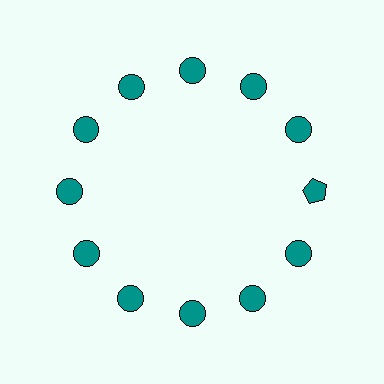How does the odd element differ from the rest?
It has a different shape: pentagon instead of circle.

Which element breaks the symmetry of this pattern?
The teal pentagon at roughly the 3 o'clock position breaks the symmetry. All other shapes are teal circles.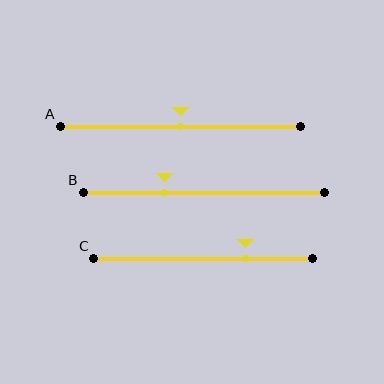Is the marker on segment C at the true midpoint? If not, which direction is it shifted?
No, the marker on segment C is shifted to the right by about 19% of the segment length.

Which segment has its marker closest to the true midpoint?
Segment A has its marker closest to the true midpoint.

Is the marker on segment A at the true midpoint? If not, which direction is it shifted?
Yes, the marker on segment A is at the true midpoint.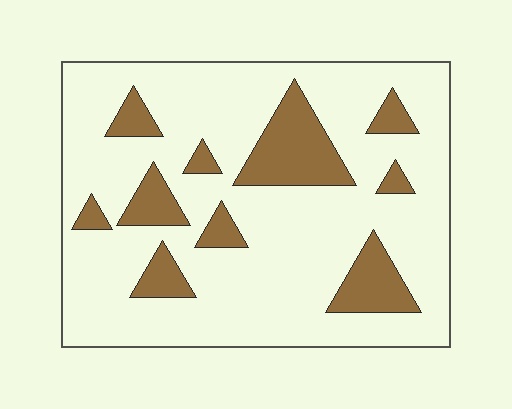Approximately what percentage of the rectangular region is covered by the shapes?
Approximately 20%.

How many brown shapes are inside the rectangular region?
10.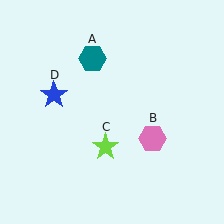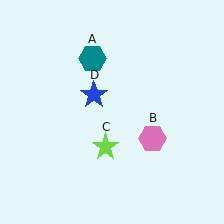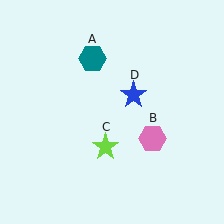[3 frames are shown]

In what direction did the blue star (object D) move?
The blue star (object D) moved right.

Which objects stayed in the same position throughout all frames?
Teal hexagon (object A) and pink hexagon (object B) and lime star (object C) remained stationary.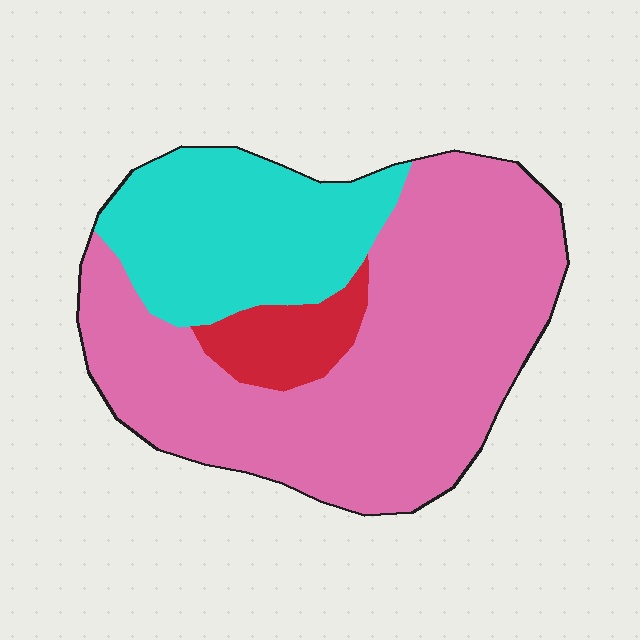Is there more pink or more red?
Pink.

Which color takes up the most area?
Pink, at roughly 65%.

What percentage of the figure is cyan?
Cyan covers about 30% of the figure.